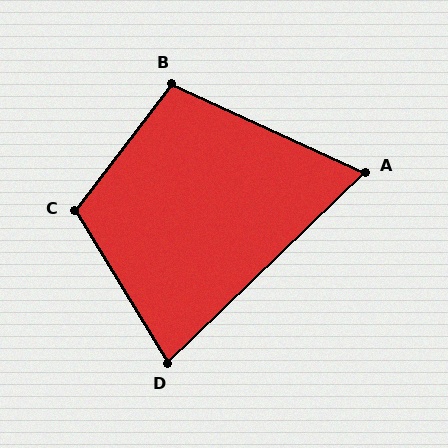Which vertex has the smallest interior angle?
A, at approximately 69 degrees.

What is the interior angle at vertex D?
Approximately 78 degrees (acute).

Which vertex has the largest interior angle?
C, at approximately 111 degrees.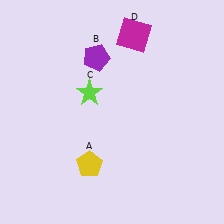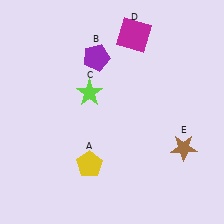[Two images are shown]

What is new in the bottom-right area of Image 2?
A brown star (E) was added in the bottom-right area of Image 2.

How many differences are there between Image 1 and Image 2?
There is 1 difference between the two images.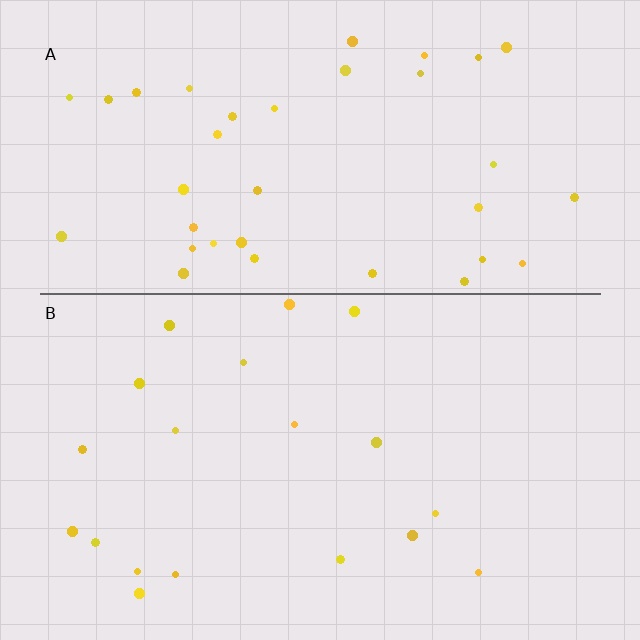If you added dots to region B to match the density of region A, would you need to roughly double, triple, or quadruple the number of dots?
Approximately double.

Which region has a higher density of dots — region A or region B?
A (the top).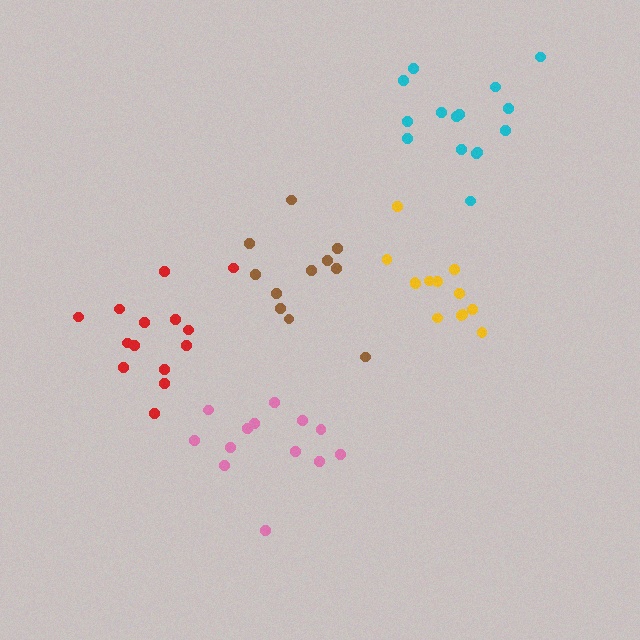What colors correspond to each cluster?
The clusters are colored: brown, yellow, cyan, red, pink.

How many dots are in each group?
Group 1: 11 dots, Group 2: 13 dots, Group 3: 15 dots, Group 4: 14 dots, Group 5: 13 dots (66 total).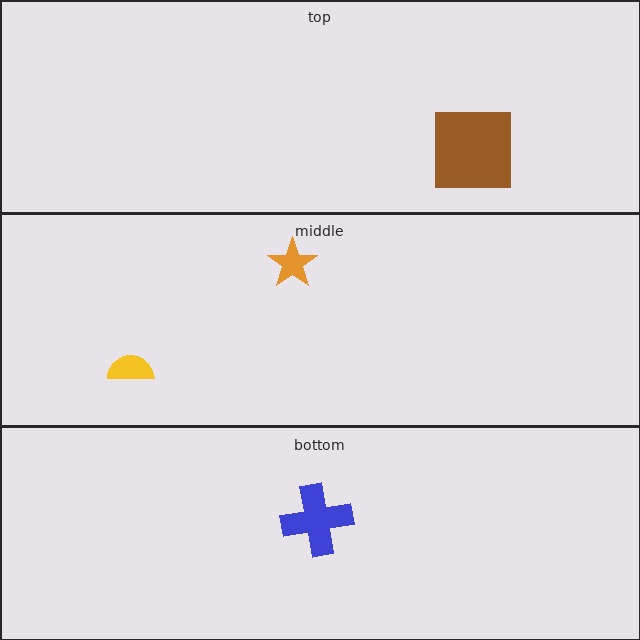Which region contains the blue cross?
The bottom region.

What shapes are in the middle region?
The orange star, the yellow semicircle.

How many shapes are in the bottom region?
1.